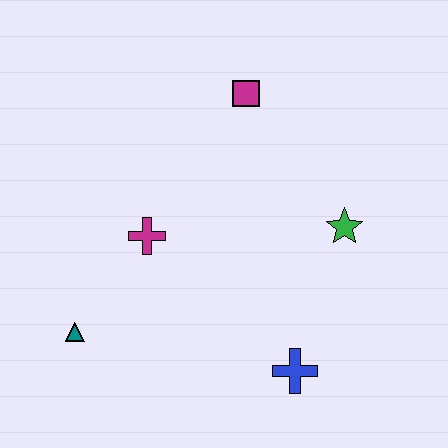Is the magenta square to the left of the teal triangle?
No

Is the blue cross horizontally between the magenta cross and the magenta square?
No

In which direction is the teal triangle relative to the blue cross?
The teal triangle is to the left of the blue cross.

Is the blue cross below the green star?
Yes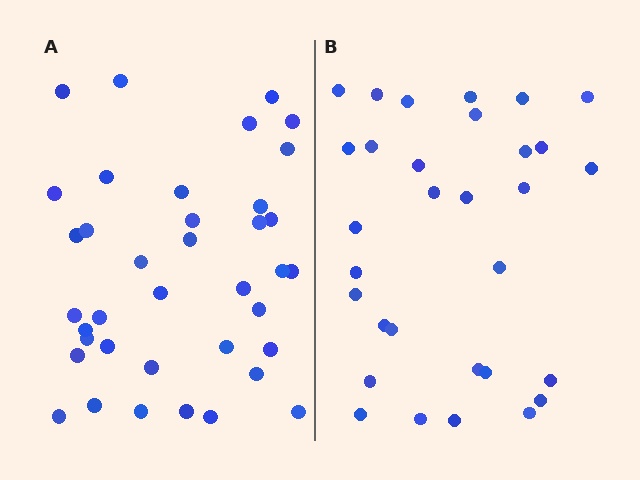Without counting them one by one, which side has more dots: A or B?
Region A (the left region) has more dots.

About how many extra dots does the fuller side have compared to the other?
Region A has roughly 8 or so more dots than region B.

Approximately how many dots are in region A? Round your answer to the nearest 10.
About 40 dots. (The exact count is 38, which rounds to 40.)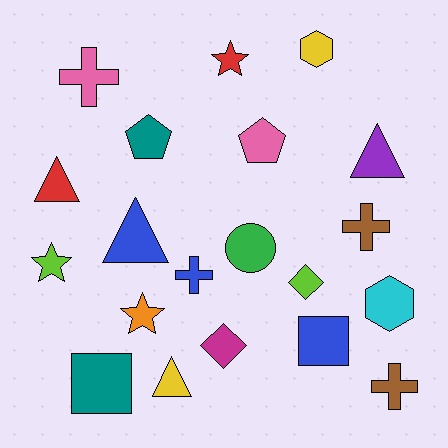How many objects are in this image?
There are 20 objects.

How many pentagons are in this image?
There are 2 pentagons.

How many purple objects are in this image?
There is 1 purple object.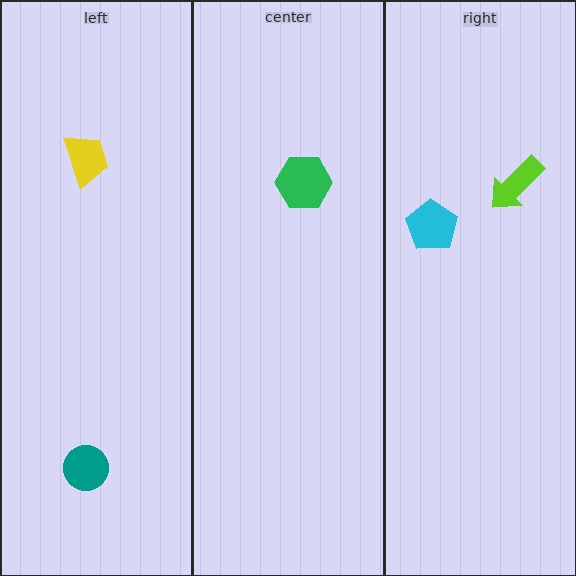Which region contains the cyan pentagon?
The right region.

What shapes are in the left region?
The teal circle, the yellow trapezoid.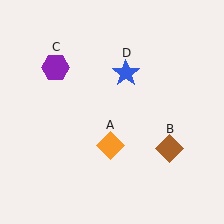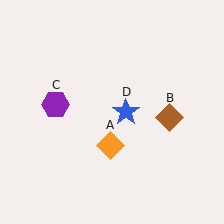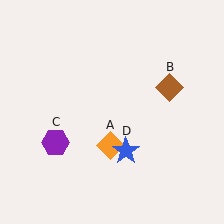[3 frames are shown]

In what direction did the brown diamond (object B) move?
The brown diamond (object B) moved up.